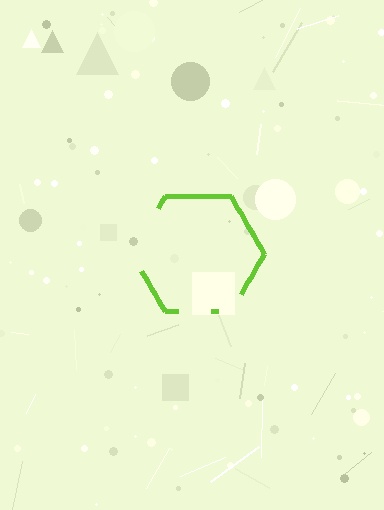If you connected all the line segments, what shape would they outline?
They would outline a hexagon.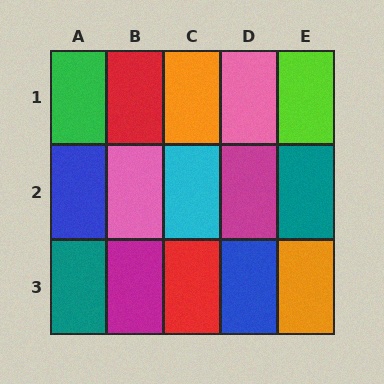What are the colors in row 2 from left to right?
Blue, pink, cyan, magenta, teal.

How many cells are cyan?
1 cell is cyan.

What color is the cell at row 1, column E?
Lime.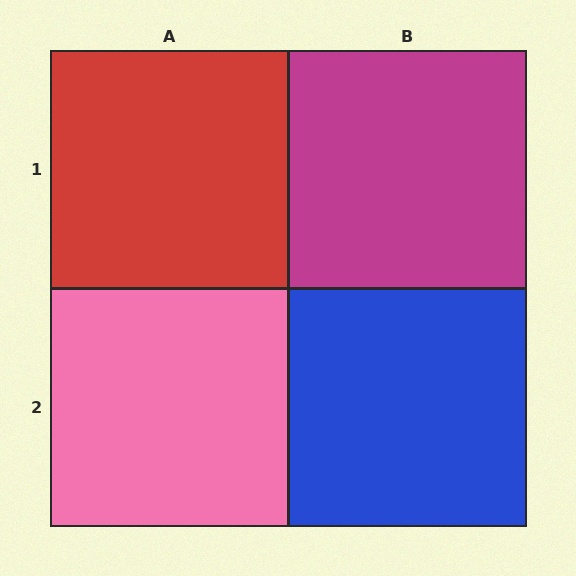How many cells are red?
1 cell is red.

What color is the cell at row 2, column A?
Pink.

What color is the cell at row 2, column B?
Blue.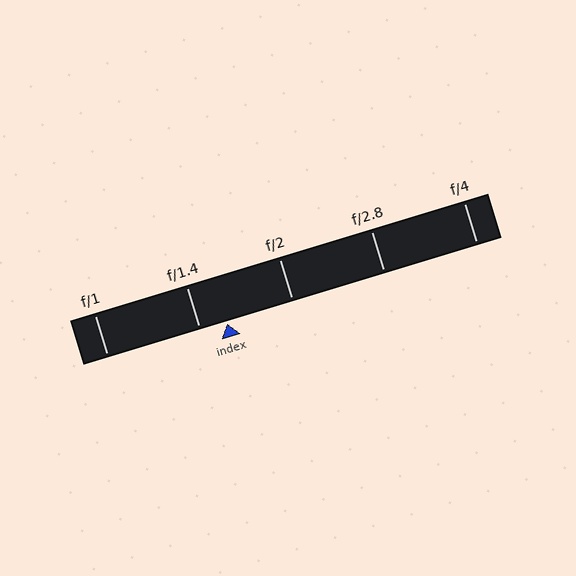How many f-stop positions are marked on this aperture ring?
There are 5 f-stop positions marked.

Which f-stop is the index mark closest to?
The index mark is closest to f/1.4.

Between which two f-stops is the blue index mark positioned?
The index mark is between f/1.4 and f/2.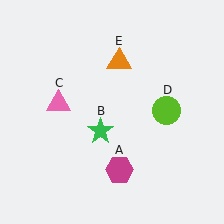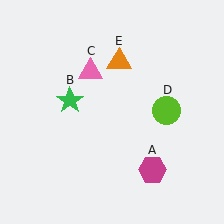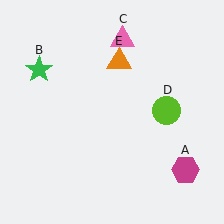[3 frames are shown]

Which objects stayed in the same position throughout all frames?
Lime circle (object D) and orange triangle (object E) remained stationary.